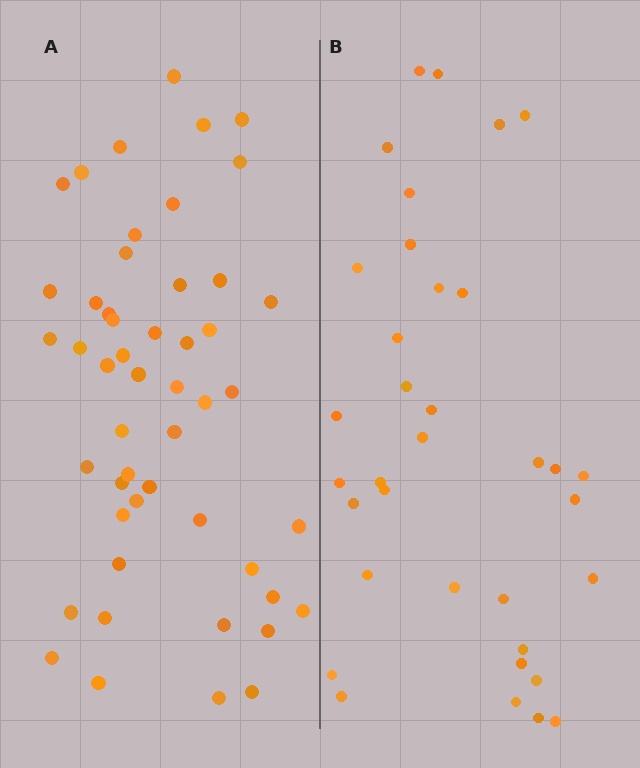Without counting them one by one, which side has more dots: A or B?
Region A (the left region) has more dots.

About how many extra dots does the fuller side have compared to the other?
Region A has approximately 15 more dots than region B.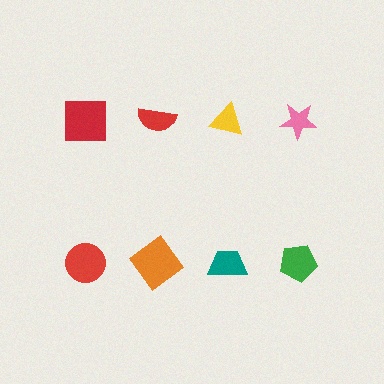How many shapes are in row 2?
4 shapes.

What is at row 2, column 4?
A green pentagon.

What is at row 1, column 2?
A red semicircle.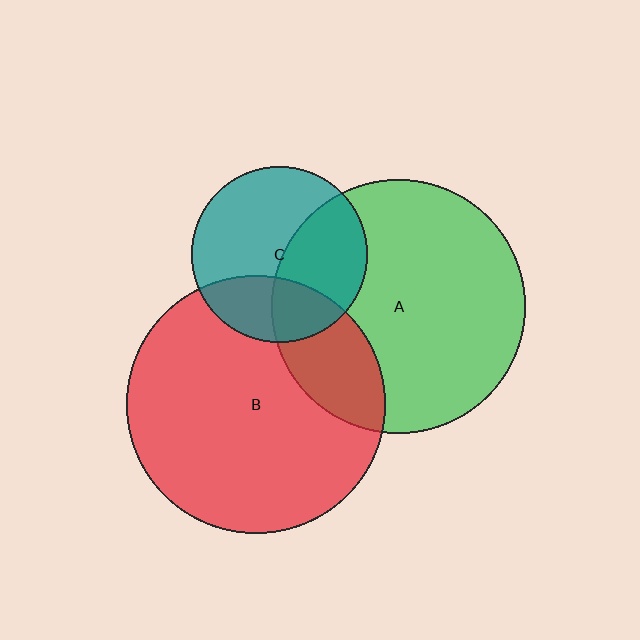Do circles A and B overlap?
Yes.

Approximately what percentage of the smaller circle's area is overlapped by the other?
Approximately 20%.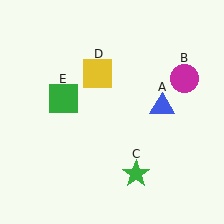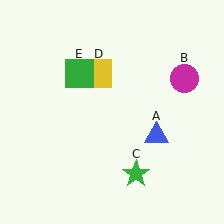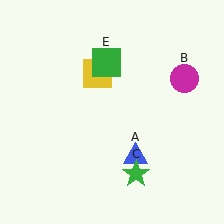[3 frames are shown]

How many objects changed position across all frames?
2 objects changed position: blue triangle (object A), green square (object E).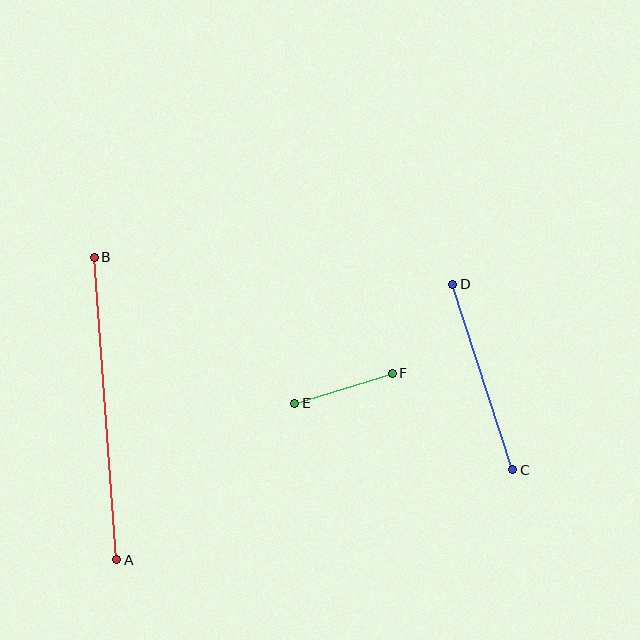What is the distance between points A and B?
The distance is approximately 304 pixels.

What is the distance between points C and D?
The distance is approximately 195 pixels.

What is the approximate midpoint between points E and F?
The midpoint is at approximately (344, 388) pixels.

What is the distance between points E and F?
The distance is approximately 102 pixels.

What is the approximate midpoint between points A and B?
The midpoint is at approximately (106, 408) pixels.